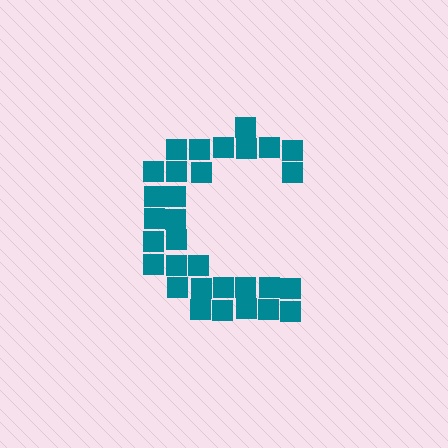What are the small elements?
The small elements are squares.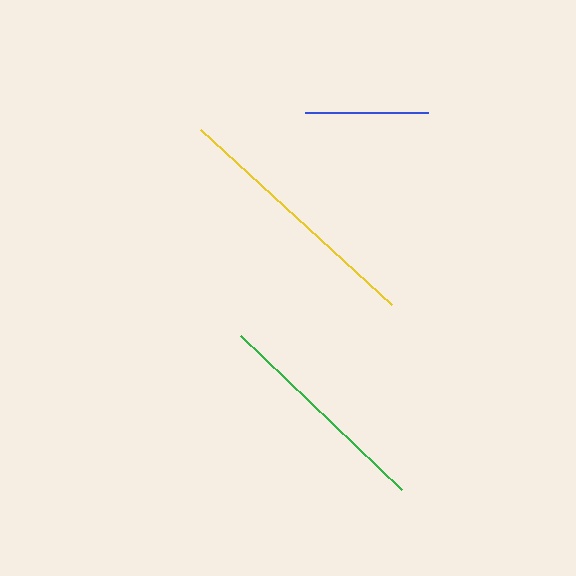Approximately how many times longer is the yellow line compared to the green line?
The yellow line is approximately 1.2 times the length of the green line.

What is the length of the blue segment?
The blue segment is approximately 123 pixels long.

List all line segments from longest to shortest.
From longest to shortest: yellow, green, blue.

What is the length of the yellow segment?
The yellow segment is approximately 258 pixels long.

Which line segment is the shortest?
The blue line is the shortest at approximately 123 pixels.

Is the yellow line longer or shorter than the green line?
The yellow line is longer than the green line.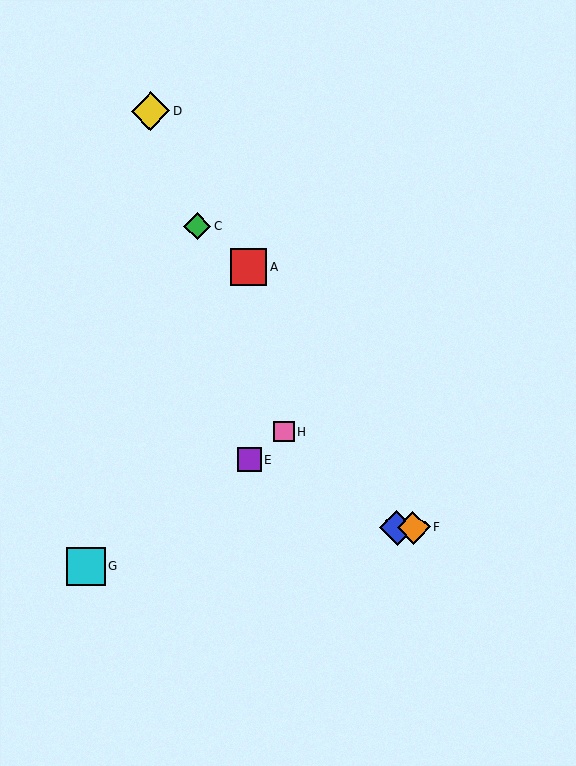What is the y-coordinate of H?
Object H is at y≈432.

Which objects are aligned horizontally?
Objects B, F are aligned horizontally.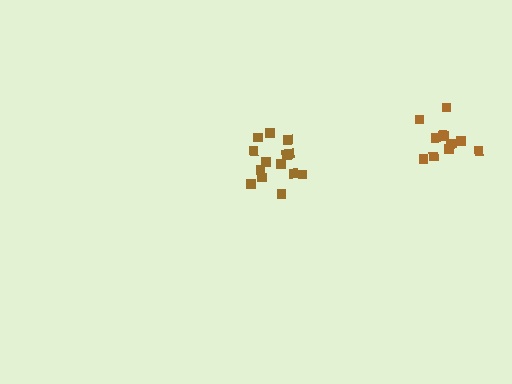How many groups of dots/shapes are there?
There are 2 groups.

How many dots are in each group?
Group 1: 14 dots, Group 2: 14 dots (28 total).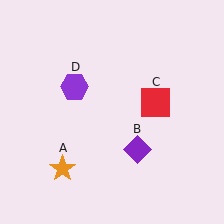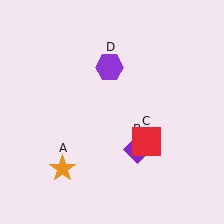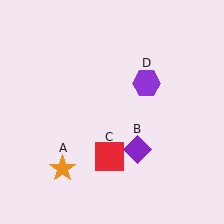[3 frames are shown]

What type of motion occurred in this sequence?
The red square (object C), purple hexagon (object D) rotated clockwise around the center of the scene.